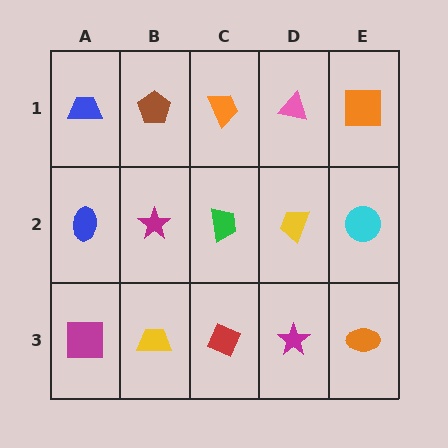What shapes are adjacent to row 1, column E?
A cyan circle (row 2, column E), a pink triangle (row 1, column D).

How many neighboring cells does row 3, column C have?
3.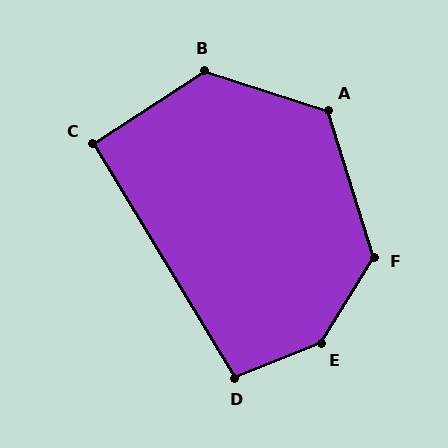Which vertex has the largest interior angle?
E, at approximately 143 degrees.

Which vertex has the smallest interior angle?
C, at approximately 92 degrees.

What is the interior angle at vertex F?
Approximately 131 degrees (obtuse).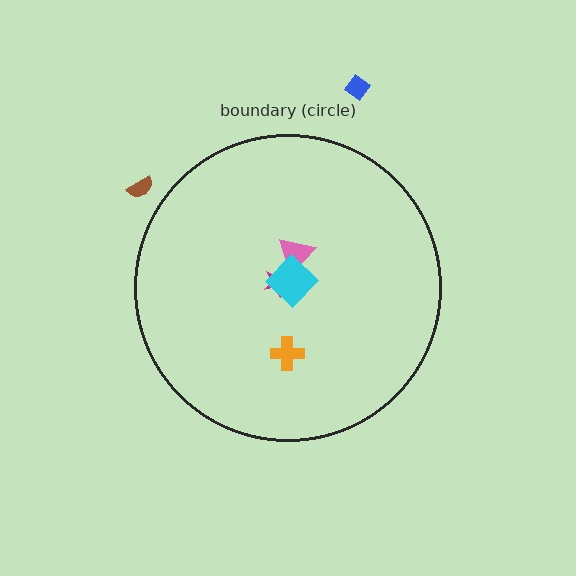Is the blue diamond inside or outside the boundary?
Outside.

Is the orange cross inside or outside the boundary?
Inside.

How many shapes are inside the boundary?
4 inside, 2 outside.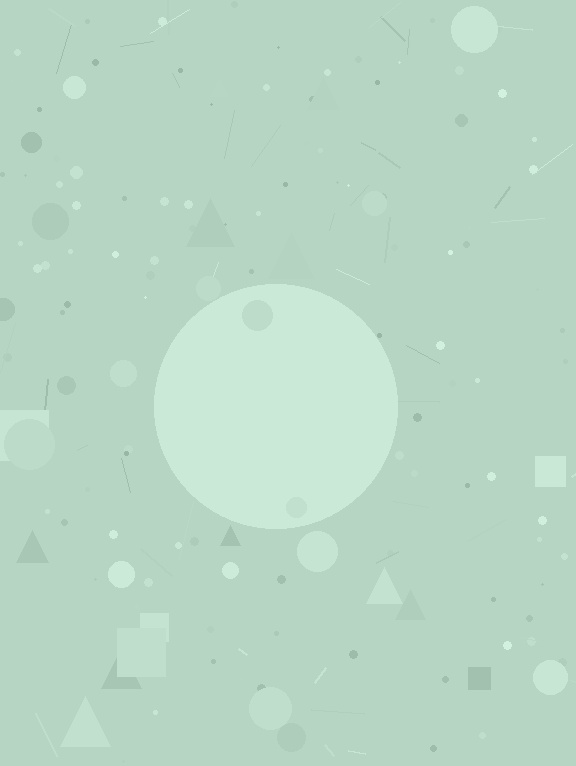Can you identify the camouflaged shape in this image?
The camouflaged shape is a circle.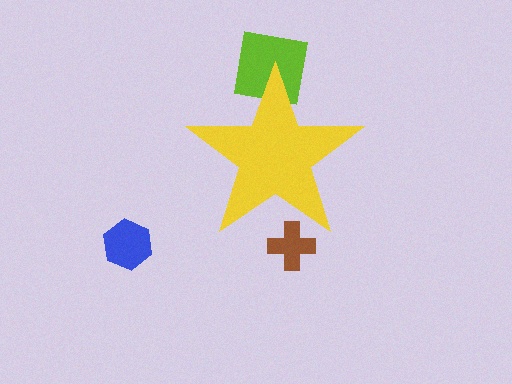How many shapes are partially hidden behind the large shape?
3 shapes are partially hidden.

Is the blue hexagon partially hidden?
No, the blue hexagon is fully visible.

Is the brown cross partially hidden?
Yes, the brown cross is partially hidden behind the yellow star.